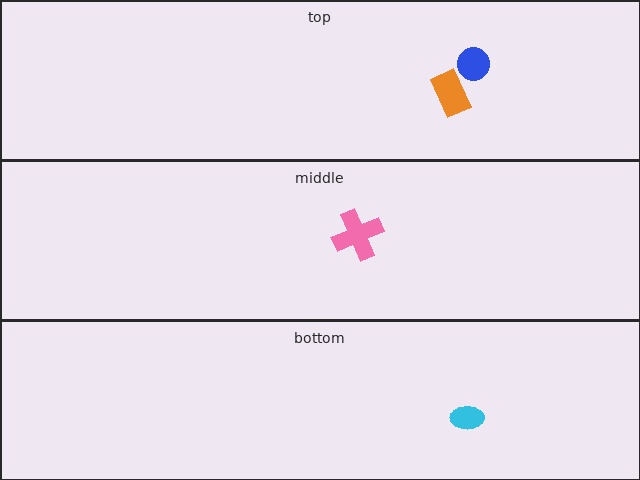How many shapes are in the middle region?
1.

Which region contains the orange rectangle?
The top region.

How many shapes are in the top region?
2.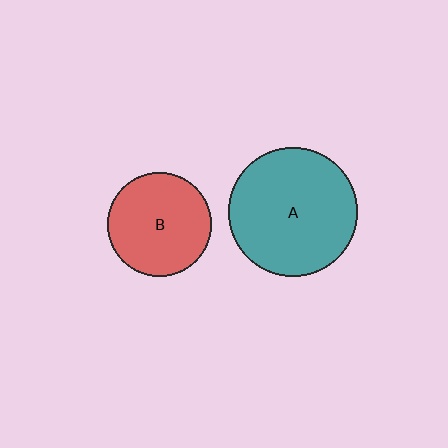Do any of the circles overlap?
No, none of the circles overlap.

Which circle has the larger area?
Circle A (teal).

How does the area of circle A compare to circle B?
Approximately 1.5 times.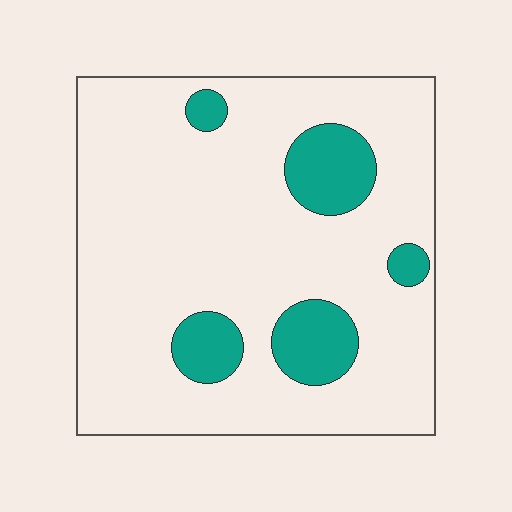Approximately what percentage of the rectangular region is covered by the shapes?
Approximately 15%.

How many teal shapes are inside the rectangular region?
5.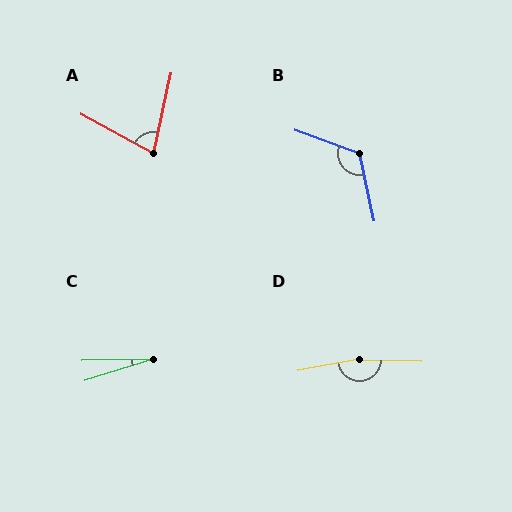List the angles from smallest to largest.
C (16°), A (74°), B (122°), D (168°).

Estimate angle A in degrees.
Approximately 74 degrees.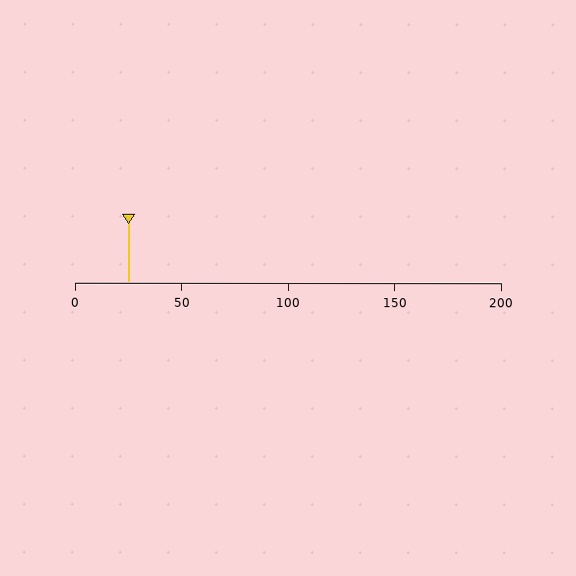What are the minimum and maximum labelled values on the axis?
The axis runs from 0 to 200.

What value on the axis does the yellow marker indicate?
The marker indicates approximately 25.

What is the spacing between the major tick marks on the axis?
The major ticks are spaced 50 apart.